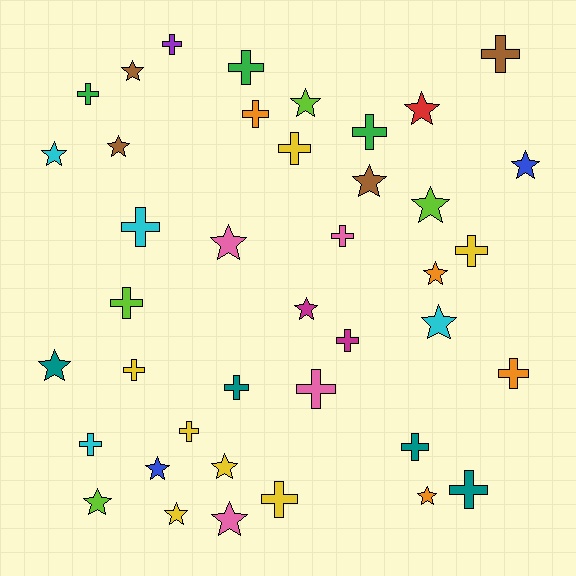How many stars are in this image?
There are 19 stars.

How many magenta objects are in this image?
There are 2 magenta objects.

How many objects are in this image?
There are 40 objects.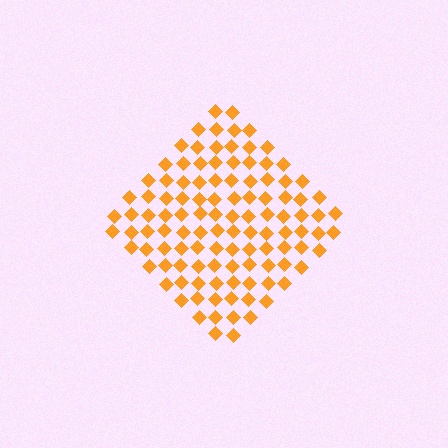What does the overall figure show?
The overall figure shows a diamond.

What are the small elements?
The small elements are diamonds.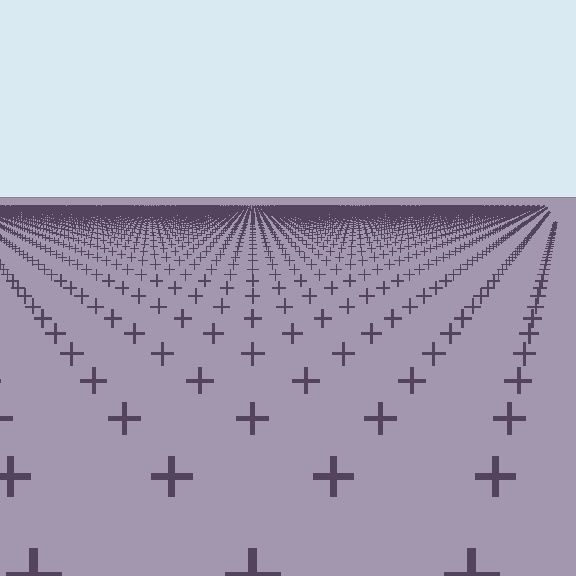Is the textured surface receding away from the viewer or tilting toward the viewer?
The surface is receding away from the viewer. Texture elements get smaller and denser toward the top.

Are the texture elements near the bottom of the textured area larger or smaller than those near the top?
Larger. Near the bottom, elements are closer to the viewer and appear at a bigger on-screen size.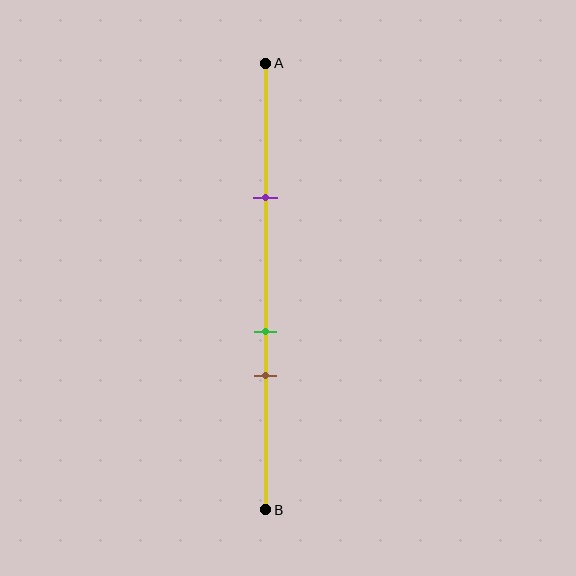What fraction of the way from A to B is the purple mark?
The purple mark is approximately 30% (0.3) of the way from A to B.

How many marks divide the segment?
There are 3 marks dividing the segment.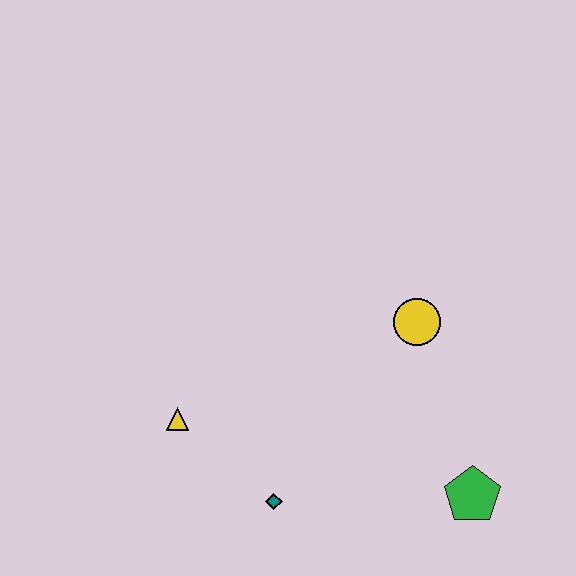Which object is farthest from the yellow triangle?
The green pentagon is farthest from the yellow triangle.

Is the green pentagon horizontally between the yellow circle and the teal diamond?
No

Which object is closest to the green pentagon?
The yellow circle is closest to the green pentagon.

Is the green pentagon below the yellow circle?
Yes